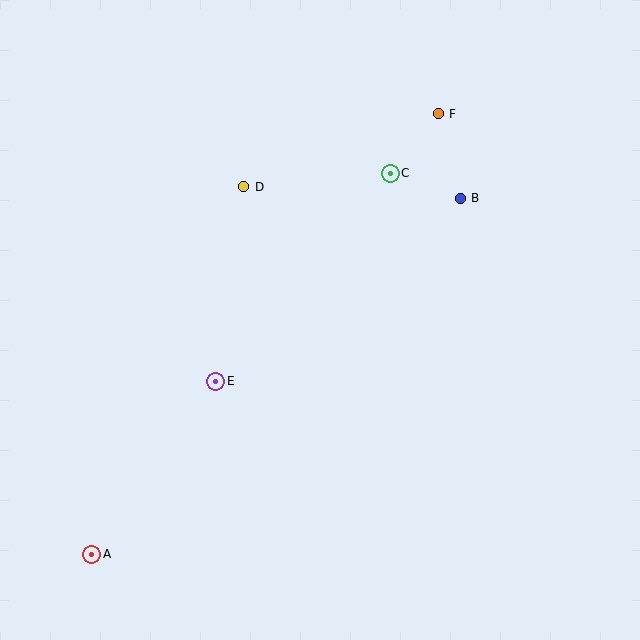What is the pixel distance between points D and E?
The distance between D and E is 196 pixels.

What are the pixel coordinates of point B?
Point B is at (460, 198).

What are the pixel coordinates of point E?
Point E is at (216, 381).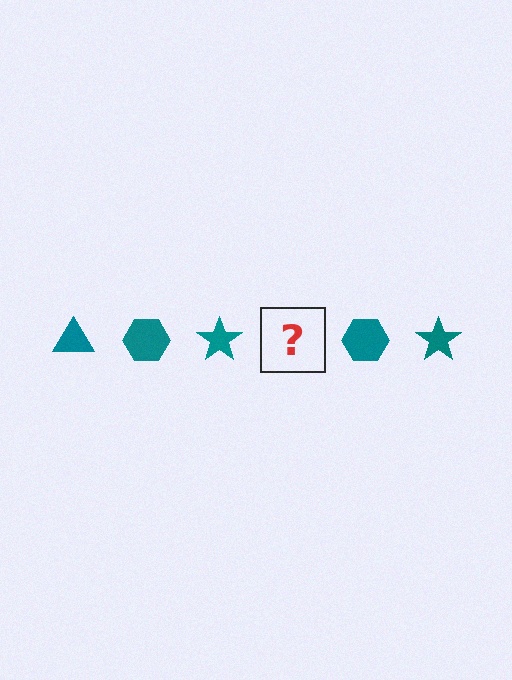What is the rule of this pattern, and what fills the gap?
The rule is that the pattern cycles through triangle, hexagon, star shapes in teal. The gap should be filled with a teal triangle.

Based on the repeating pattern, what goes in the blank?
The blank should be a teal triangle.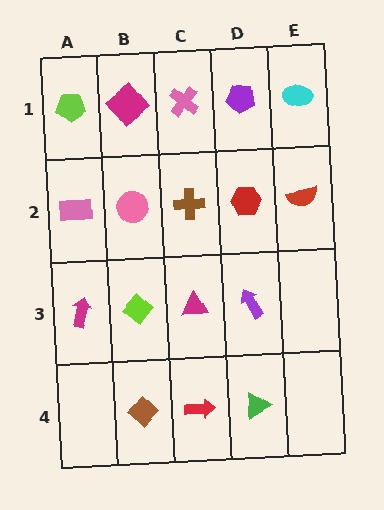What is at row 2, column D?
A red hexagon.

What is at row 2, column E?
A red semicircle.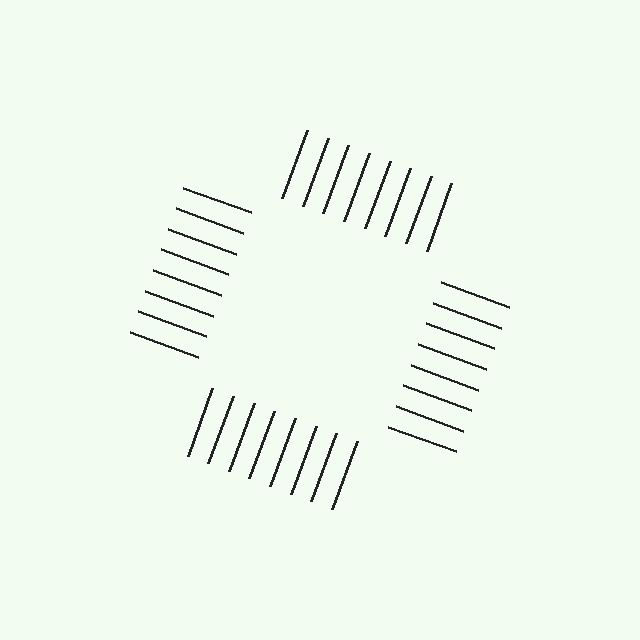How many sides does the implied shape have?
4 sides — the line-ends trace a square.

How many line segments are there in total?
32 — 8 along each of the 4 edges.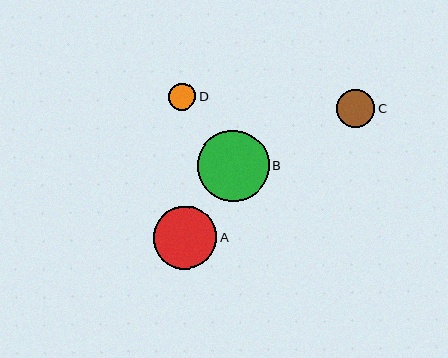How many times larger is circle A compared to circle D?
Circle A is approximately 2.3 times the size of circle D.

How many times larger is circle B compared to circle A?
Circle B is approximately 1.1 times the size of circle A.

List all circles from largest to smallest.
From largest to smallest: B, A, C, D.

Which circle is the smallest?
Circle D is the smallest with a size of approximately 27 pixels.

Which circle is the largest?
Circle B is the largest with a size of approximately 71 pixels.